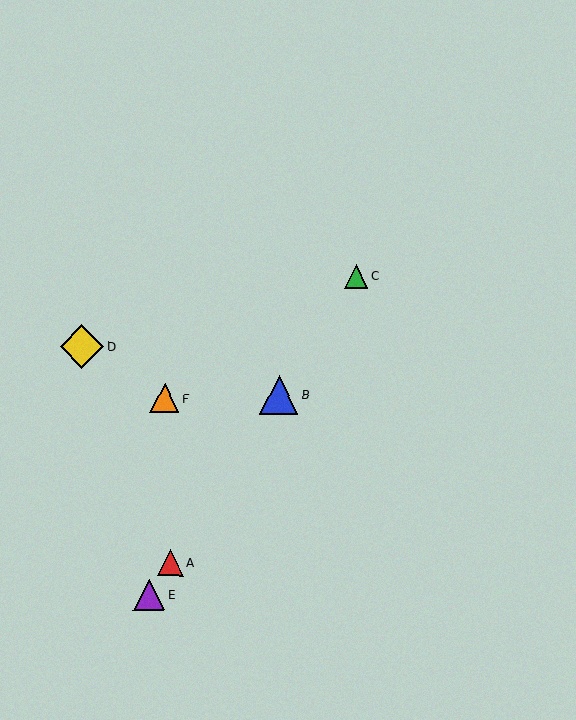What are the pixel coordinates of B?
Object B is at (279, 395).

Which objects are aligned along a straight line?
Objects A, B, C, E are aligned along a straight line.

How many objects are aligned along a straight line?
4 objects (A, B, C, E) are aligned along a straight line.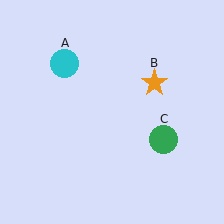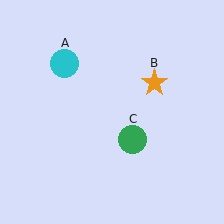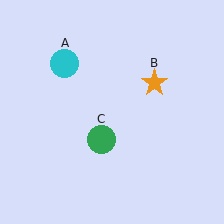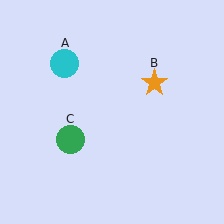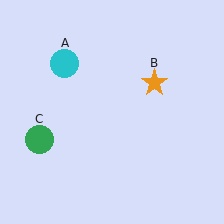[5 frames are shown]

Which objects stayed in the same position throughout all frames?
Cyan circle (object A) and orange star (object B) remained stationary.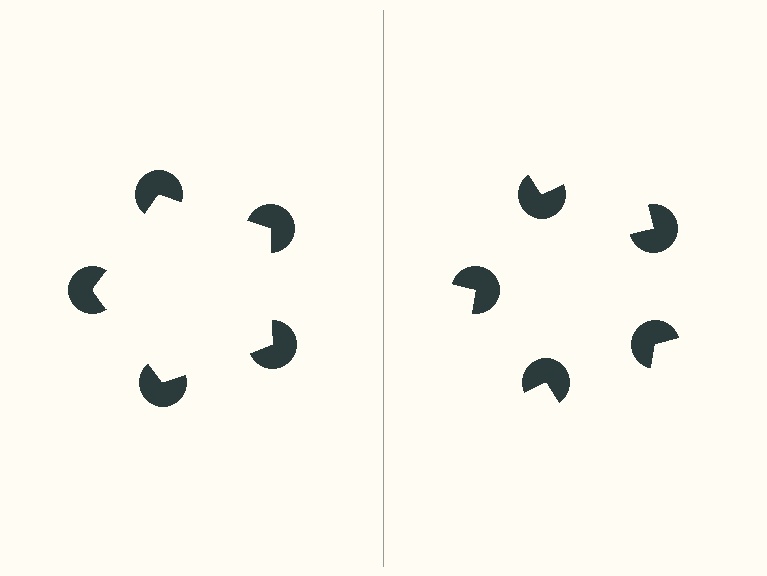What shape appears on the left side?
An illusory pentagon.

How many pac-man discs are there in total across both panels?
10 — 5 on each side.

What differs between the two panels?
The pac-man discs are positioned identically on both sides; only the wedge orientations differ. On the left they align to a pentagon; on the right they are misaligned.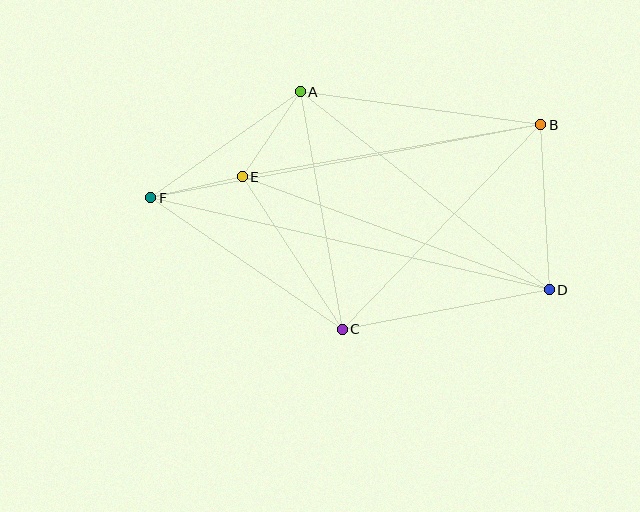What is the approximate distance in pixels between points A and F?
The distance between A and F is approximately 183 pixels.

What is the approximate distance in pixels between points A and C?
The distance between A and C is approximately 241 pixels.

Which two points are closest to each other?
Points E and F are closest to each other.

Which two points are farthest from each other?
Points D and F are farthest from each other.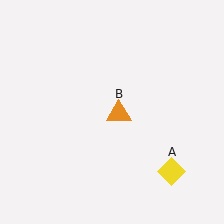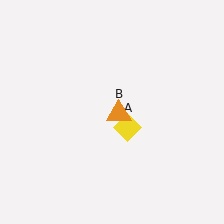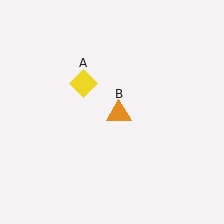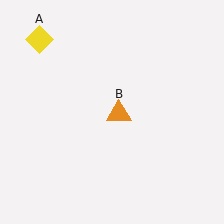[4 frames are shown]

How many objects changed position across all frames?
1 object changed position: yellow diamond (object A).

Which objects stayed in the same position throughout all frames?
Orange triangle (object B) remained stationary.